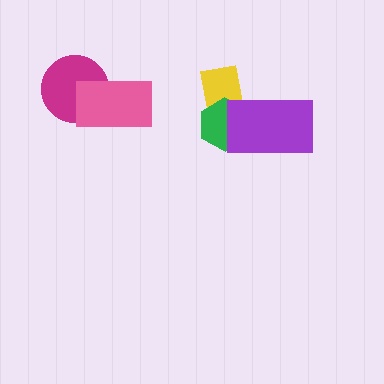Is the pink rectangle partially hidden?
No, no other shape covers it.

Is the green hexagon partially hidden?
Yes, it is partially covered by another shape.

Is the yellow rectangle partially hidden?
Yes, it is partially covered by another shape.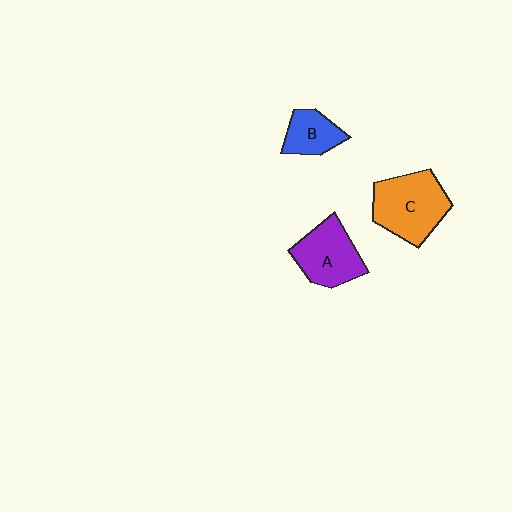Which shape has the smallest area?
Shape B (blue).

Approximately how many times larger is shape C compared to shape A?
Approximately 1.2 times.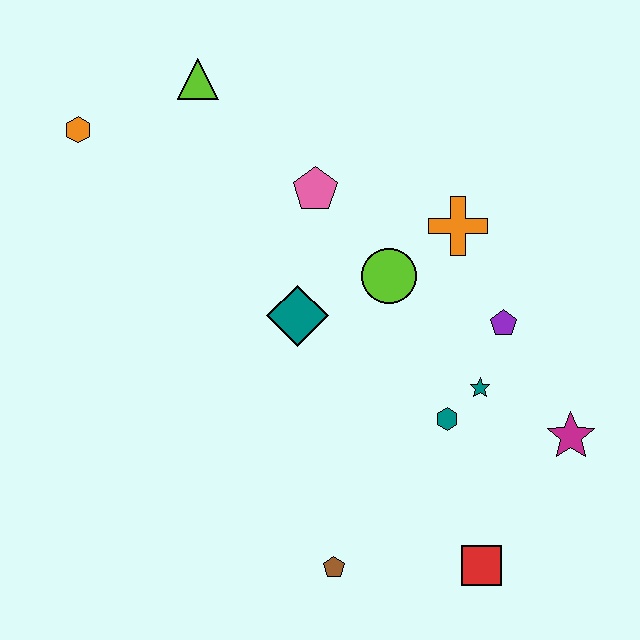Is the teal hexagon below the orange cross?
Yes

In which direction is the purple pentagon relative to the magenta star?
The purple pentagon is above the magenta star.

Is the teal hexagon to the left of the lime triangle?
No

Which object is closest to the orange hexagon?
The lime triangle is closest to the orange hexagon.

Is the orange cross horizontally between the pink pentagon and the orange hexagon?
No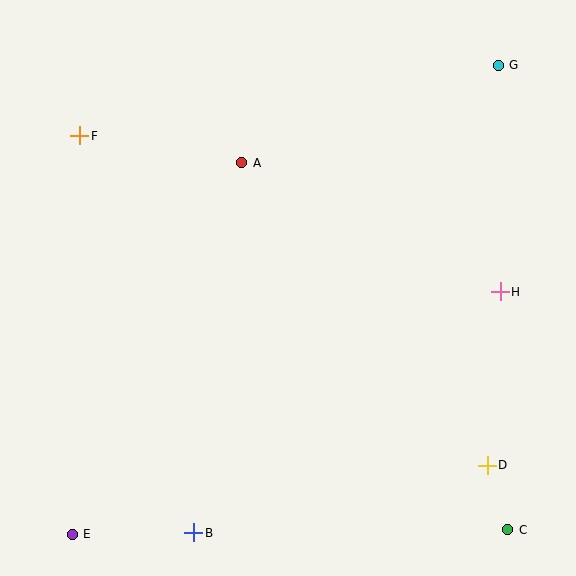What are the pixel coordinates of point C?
Point C is at (508, 530).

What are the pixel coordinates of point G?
Point G is at (498, 65).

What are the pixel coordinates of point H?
Point H is at (500, 292).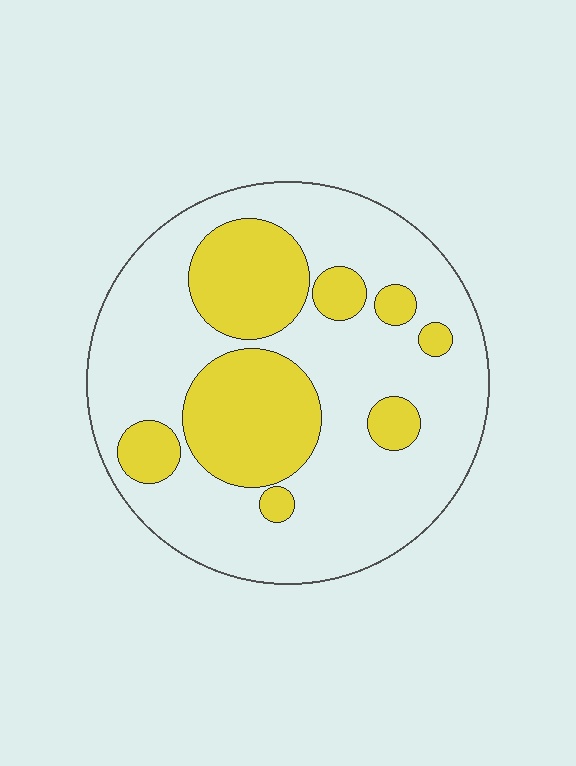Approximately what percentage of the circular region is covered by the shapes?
Approximately 30%.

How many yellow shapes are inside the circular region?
8.